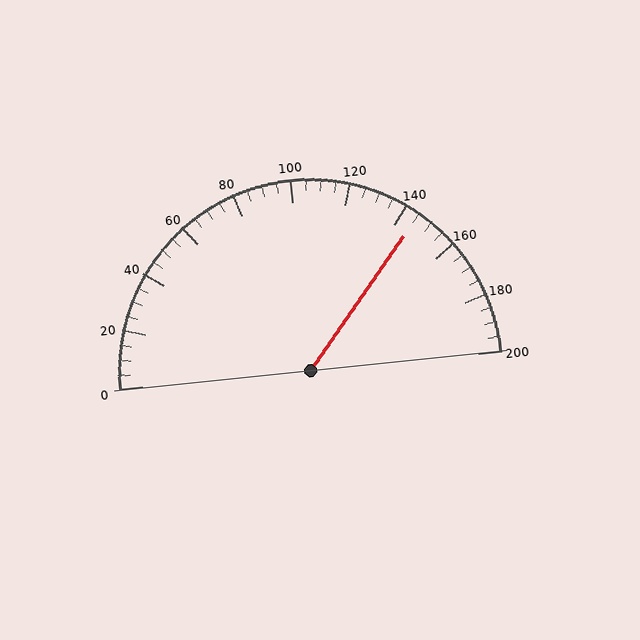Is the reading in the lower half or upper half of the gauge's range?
The reading is in the upper half of the range (0 to 200).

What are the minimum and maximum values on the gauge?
The gauge ranges from 0 to 200.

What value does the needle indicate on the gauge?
The needle indicates approximately 145.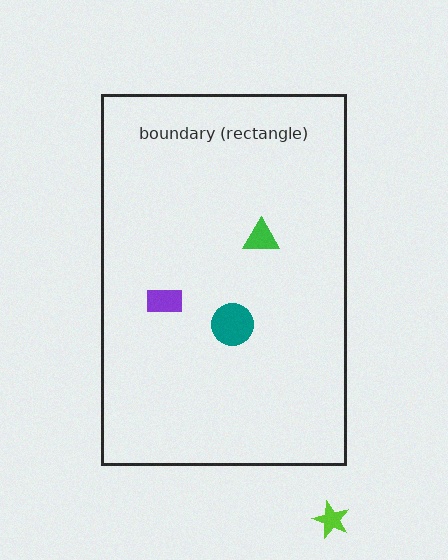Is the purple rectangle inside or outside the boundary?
Inside.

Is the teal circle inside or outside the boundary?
Inside.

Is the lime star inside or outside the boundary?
Outside.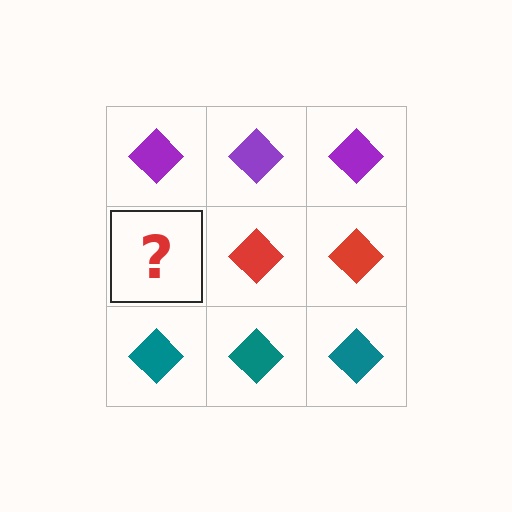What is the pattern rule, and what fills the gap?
The rule is that each row has a consistent color. The gap should be filled with a red diamond.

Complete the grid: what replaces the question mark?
The question mark should be replaced with a red diamond.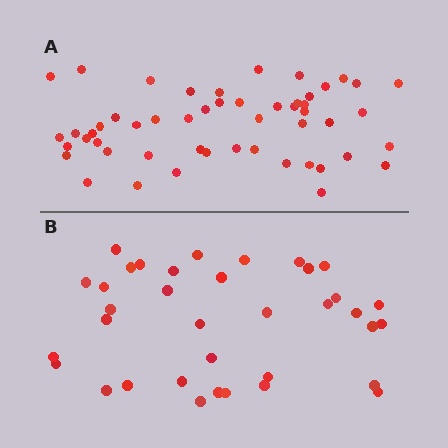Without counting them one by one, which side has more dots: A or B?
Region A (the top region) has more dots.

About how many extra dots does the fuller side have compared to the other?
Region A has approximately 15 more dots than region B.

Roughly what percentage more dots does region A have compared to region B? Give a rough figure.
About 45% more.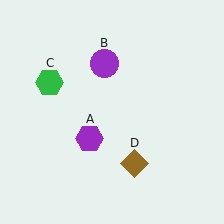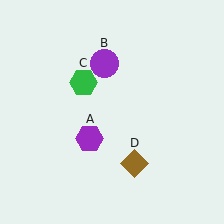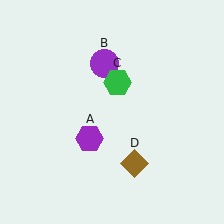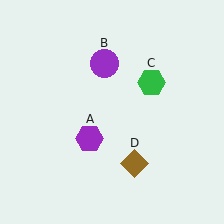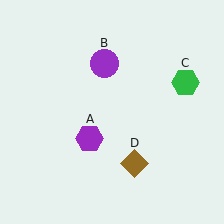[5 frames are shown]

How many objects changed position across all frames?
1 object changed position: green hexagon (object C).